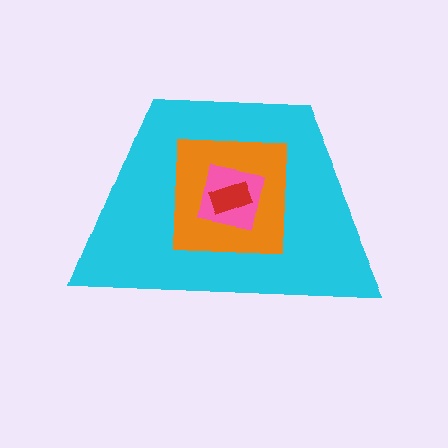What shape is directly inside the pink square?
The red rectangle.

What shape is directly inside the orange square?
The pink square.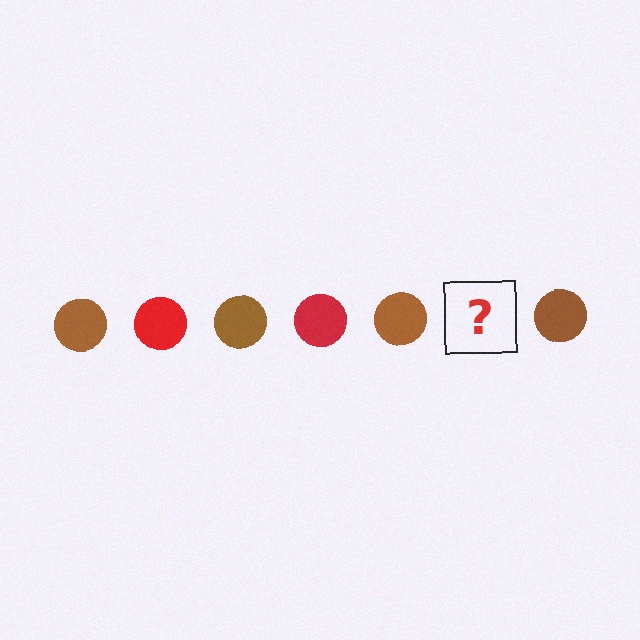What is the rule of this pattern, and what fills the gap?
The rule is that the pattern cycles through brown, red circles. The gap should be filled with a red circle.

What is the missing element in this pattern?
The missing element is a red circle.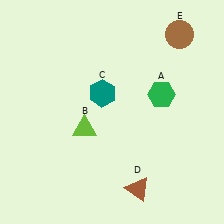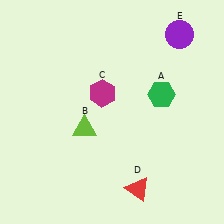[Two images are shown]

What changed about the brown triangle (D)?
In Image 1, D is brown. In Image 2, it changed to red.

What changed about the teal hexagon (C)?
In Image 1, C is teal. In Image 2, it changed to magenta.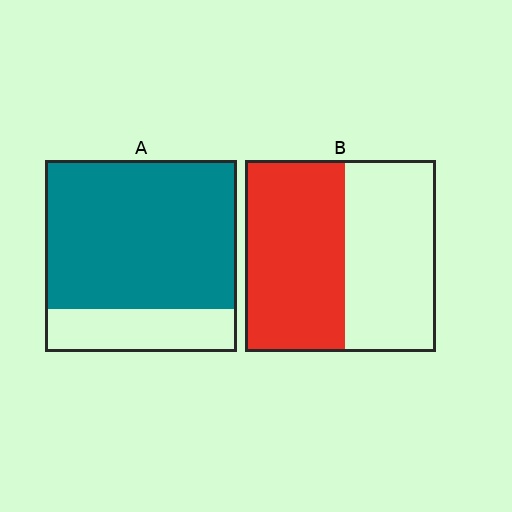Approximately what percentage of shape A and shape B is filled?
A is approximately 80% and B is approximately 50%.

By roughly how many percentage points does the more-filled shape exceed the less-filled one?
By roughly 25 percentage points (A over B).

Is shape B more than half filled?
Roughly half.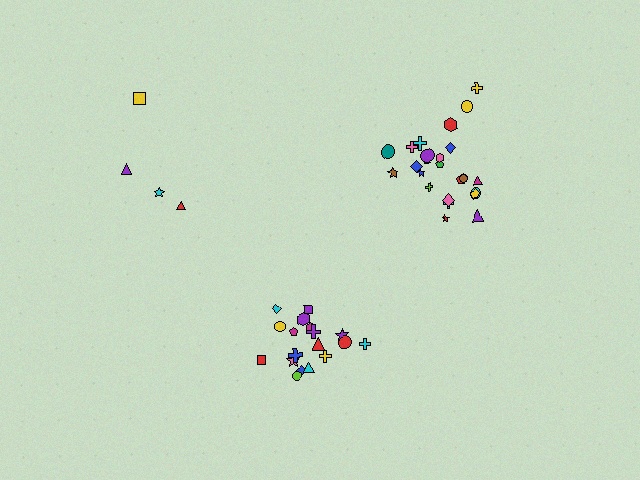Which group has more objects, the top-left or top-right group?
The top-right group.